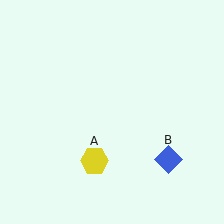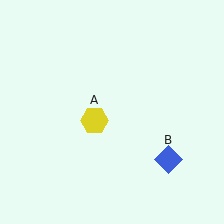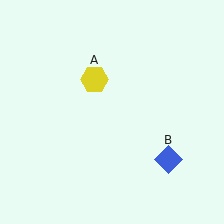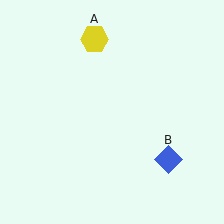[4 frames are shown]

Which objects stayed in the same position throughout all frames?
Blue diamond (object B) remained stationary.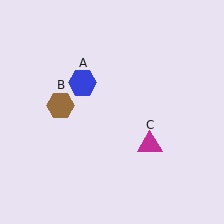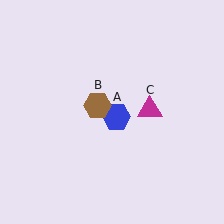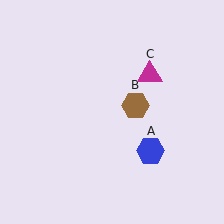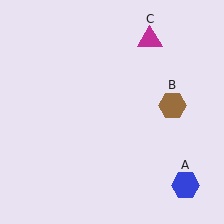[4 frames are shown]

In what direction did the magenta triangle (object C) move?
The magenta triangle (object C) moved up.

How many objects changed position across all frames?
3 objects changed position: blue hexagon (object A), brown hexagon (object B), magenta triangle (object C).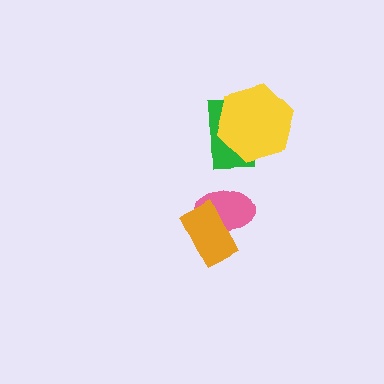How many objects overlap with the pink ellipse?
1 object overlaps with the pink ellipse.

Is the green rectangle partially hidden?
Yes, it is partially covered by another shape.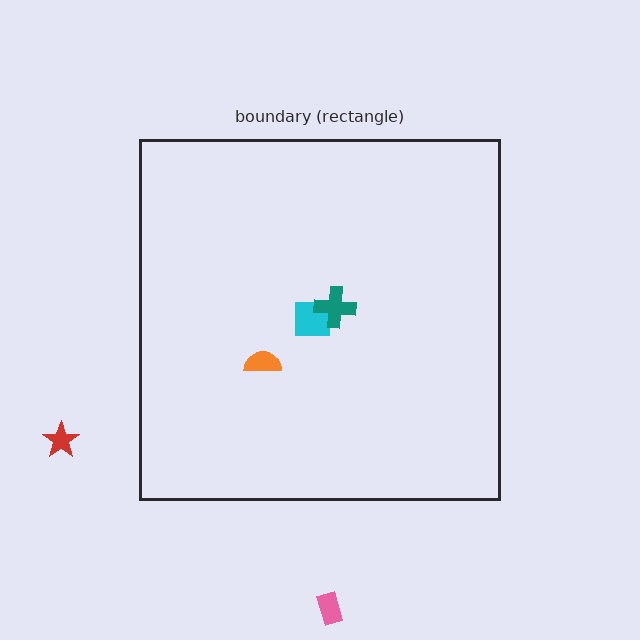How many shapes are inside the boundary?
3 inside, 2 outside.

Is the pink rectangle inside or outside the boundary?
Outside.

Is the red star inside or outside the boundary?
Outside.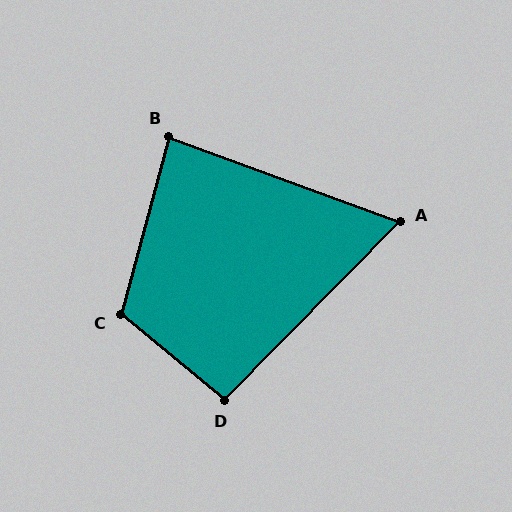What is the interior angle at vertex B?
Approximately 85 degrees (acute).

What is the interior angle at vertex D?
Approximately 95 degrees (obtuse).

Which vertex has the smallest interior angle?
A, at approximately 66 degrees.